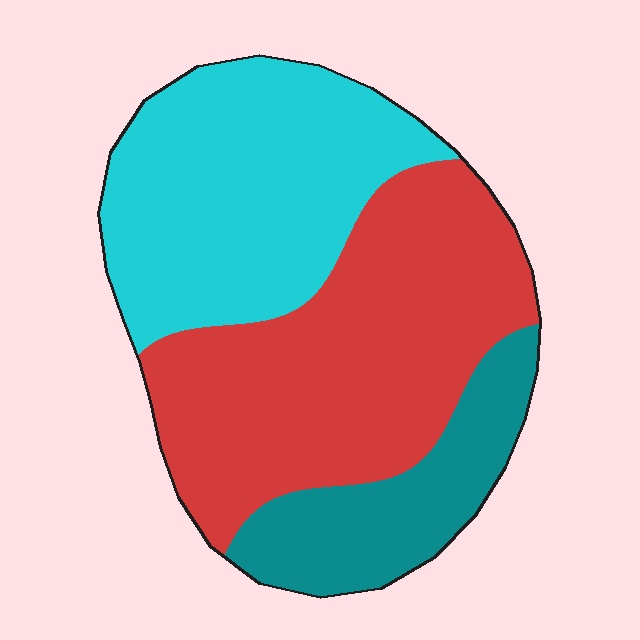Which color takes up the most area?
Red, at roughly 45%.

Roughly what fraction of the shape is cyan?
Cyan takes up between a quarter and a half of the shape.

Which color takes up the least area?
Teal, at roughly 20%.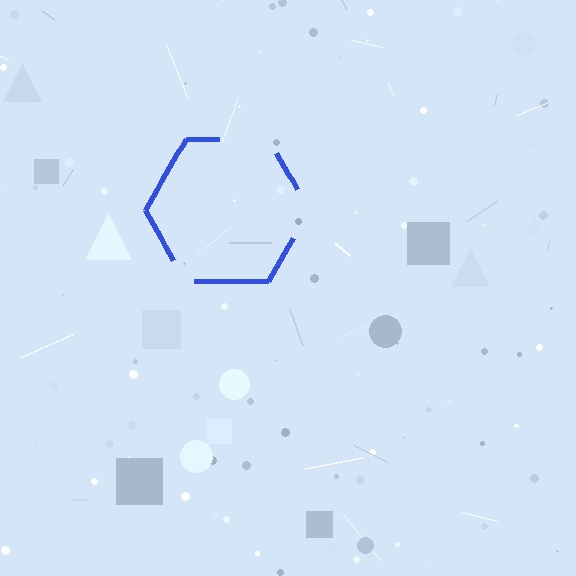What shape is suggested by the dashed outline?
The dashed outline suggests a hexagon.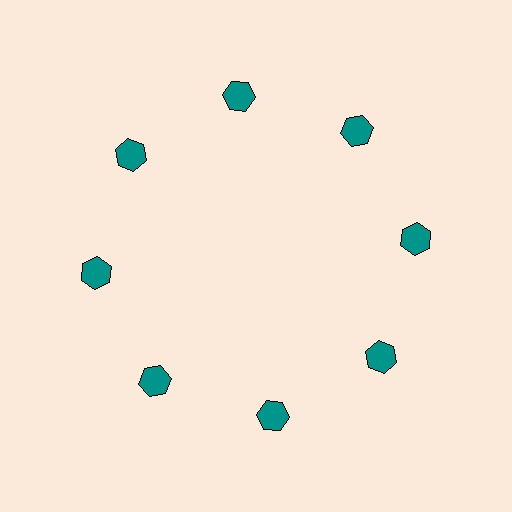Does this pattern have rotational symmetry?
Yes, this pattern has 8-fold rotational symmetry. It looks the same after rotating 45 degrees around the center.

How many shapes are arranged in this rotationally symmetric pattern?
There are 8 shapes, arranged in 8 groups of 1.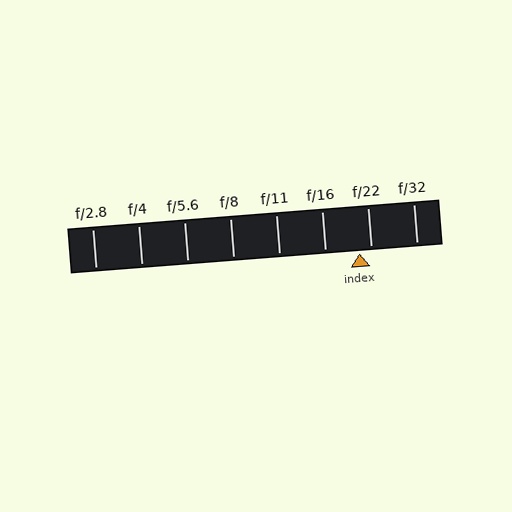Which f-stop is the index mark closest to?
The index mark is closest to f/22.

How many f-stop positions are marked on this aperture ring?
There are 8 f-stop positions marked.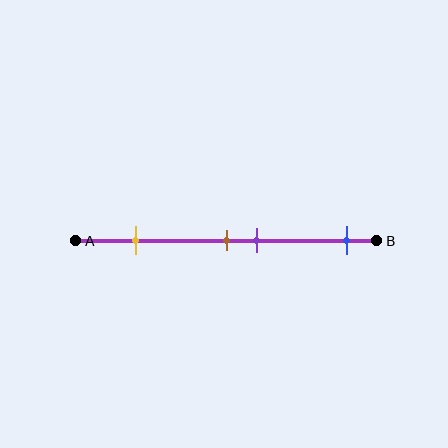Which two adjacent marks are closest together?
The brown and purple marks are the closest adjacent pair.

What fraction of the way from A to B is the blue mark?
The blue mark is approximately 90% (0.9) of the way from A to B.